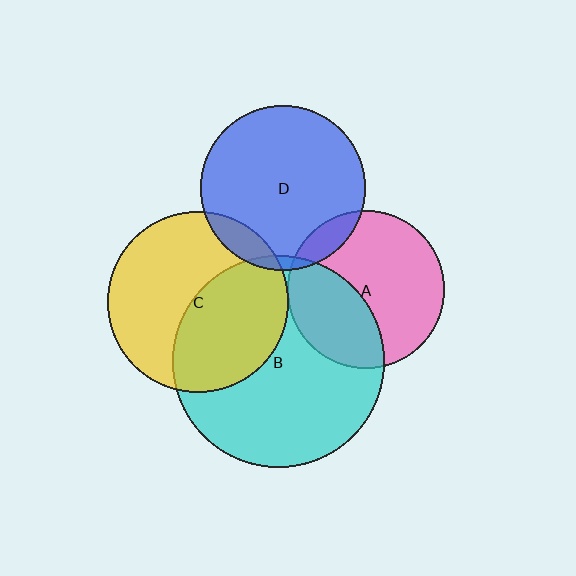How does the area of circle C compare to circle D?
Approximately 1.2 times.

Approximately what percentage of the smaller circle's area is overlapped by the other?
Approximately 10%.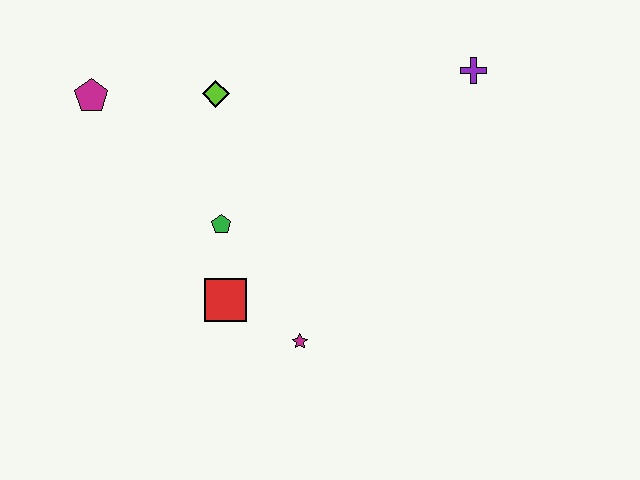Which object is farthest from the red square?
The purple cross is farthest from the red square.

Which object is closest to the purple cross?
The lime diamond is closest to the purple cross.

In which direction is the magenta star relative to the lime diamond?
The magenta star is below the lime diamond.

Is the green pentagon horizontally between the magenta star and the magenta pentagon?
Yes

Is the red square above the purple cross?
No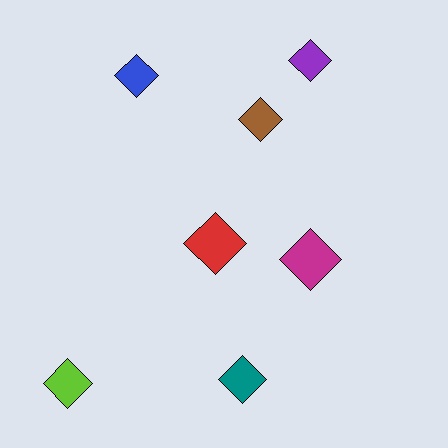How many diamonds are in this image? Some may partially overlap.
There are 7 diamonds.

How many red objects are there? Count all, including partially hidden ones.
There is 1 red object.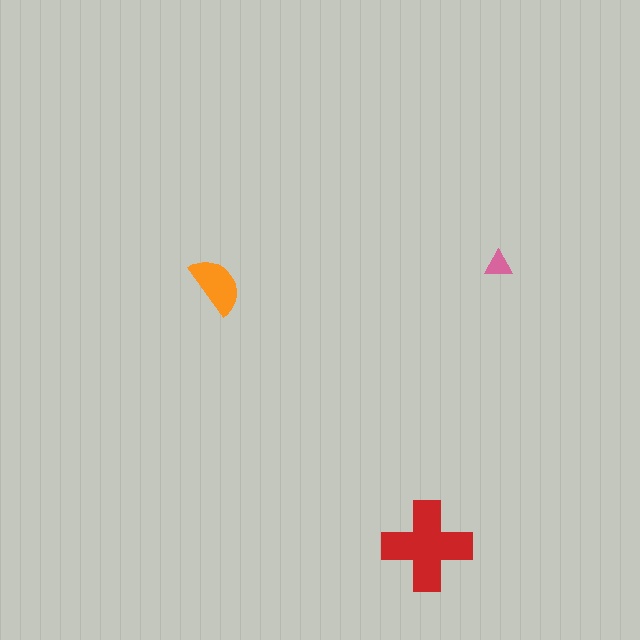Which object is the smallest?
The pink triangle.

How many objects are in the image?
There are 3 objects in the image.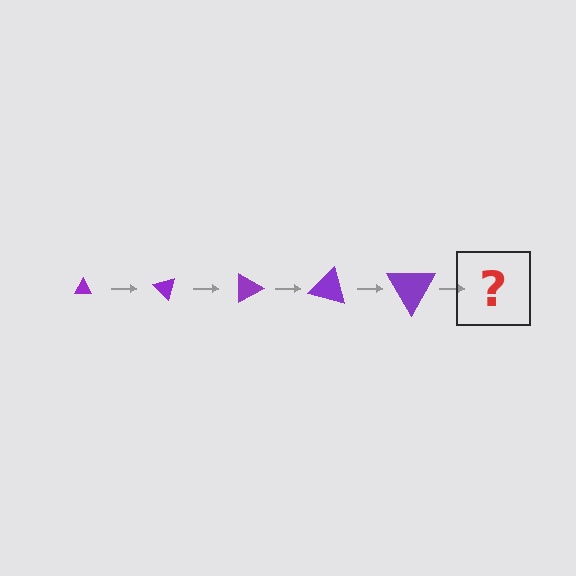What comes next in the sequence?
The next element should be a triangle, larger than the previous one and rotated 225 degrees from the start.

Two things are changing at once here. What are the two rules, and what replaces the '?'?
The two rules are that the triangle grows larger each step and it rotates 45 degrees each step. The '?' should be a triangle, larger than the previous one and rotated 225 degrees from the start.